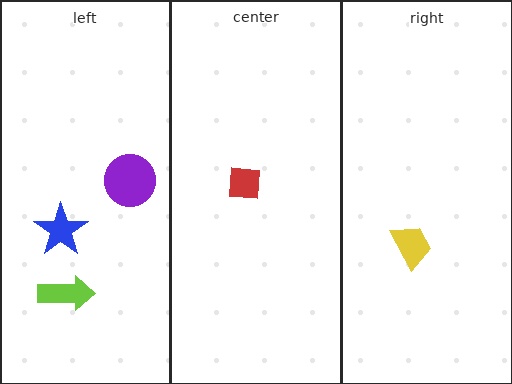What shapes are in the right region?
The yellow trapezoid.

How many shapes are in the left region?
3.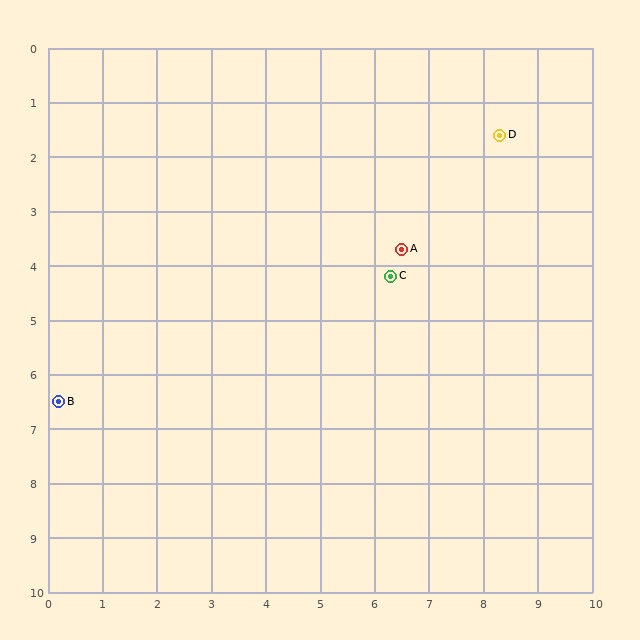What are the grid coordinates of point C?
Point C is at approximately (6.3, 4.2).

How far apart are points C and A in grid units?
Points C and A are about 0.5 grid units apart.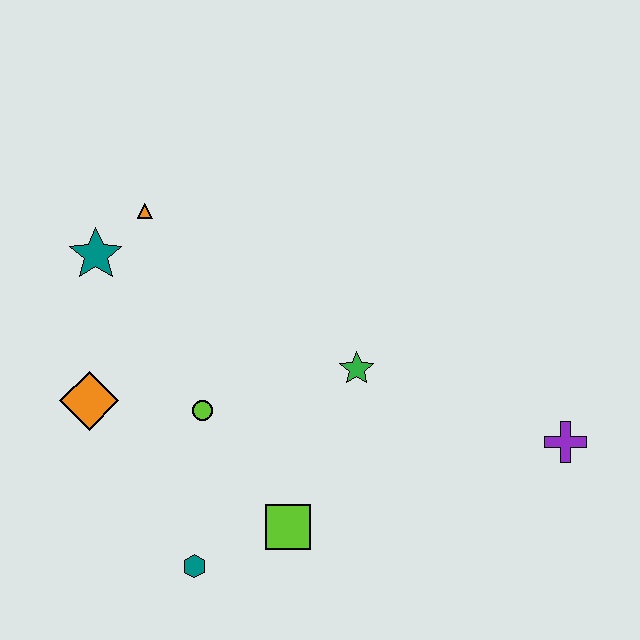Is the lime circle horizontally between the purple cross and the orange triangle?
Yes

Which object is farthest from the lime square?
The orange triangle is farthest from the lime square.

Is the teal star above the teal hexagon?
Yes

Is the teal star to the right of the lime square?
No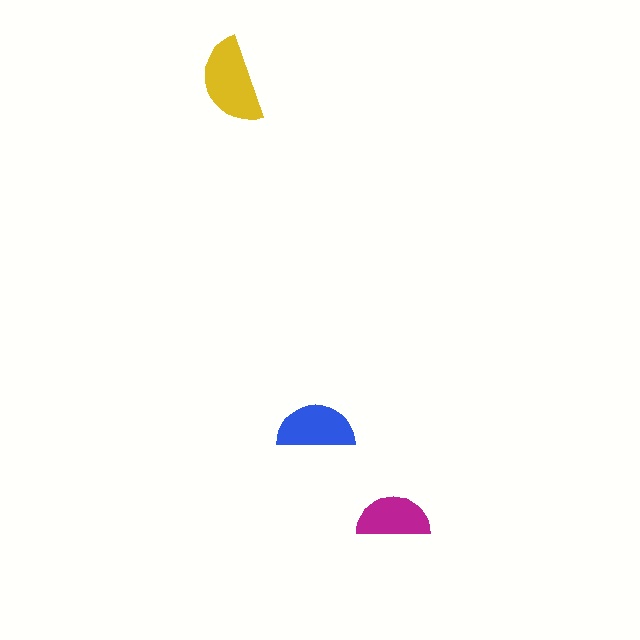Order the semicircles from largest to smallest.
the yellow one, the blue one, the magenta one.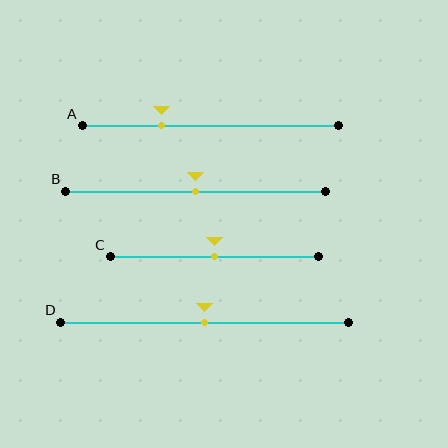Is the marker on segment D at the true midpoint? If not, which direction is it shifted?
Yes, the marker on segment D is at the true midpoint.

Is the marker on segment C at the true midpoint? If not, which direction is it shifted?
Yes, the marker on segment C is at the true midpoint.